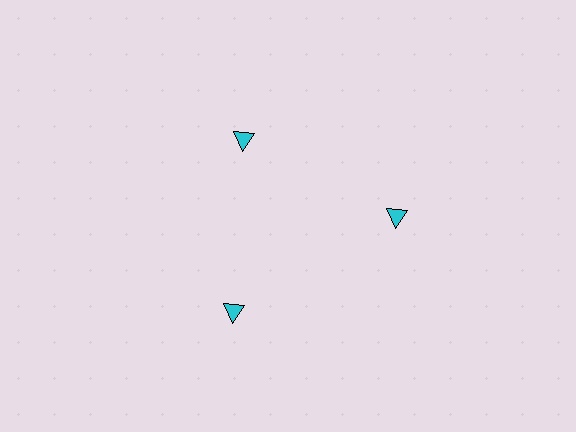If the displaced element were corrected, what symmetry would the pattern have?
It would have 3-fold rotational symmetry — the pattern would map onto itself every 120 degrees.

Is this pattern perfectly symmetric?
No. The 3 cyan triangles are arranged in a ring, but one element near the 11 o'clock position is pulled inward toward the center, breaking the 3-fold rotational symmetry.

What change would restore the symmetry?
The symmetry would be restored by moving it outward, back onto the ring so that all 3 triangles sit at equal angles and equal distance from the center.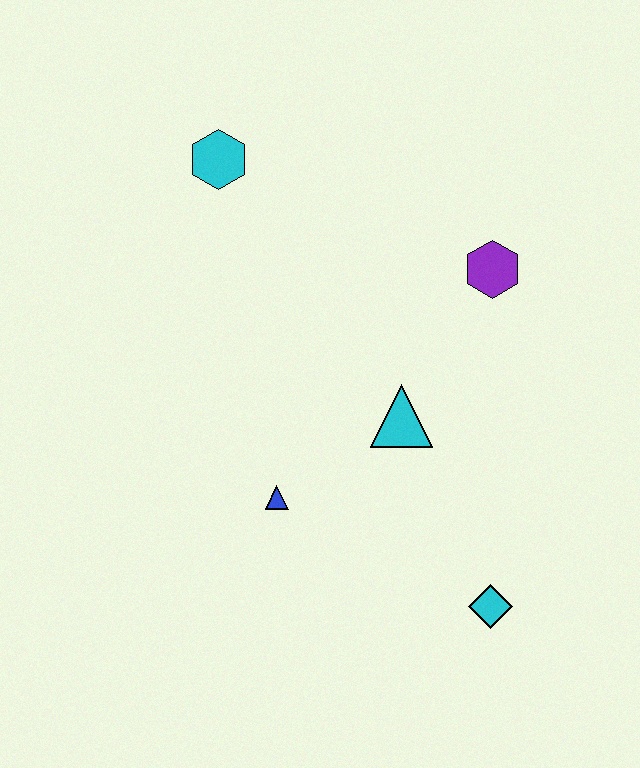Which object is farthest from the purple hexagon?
The cyan diamond is farthest from the purple hexagon.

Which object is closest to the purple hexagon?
The cyan triangle is closest to the purple hexagon.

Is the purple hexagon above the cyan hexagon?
No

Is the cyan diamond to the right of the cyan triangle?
Yes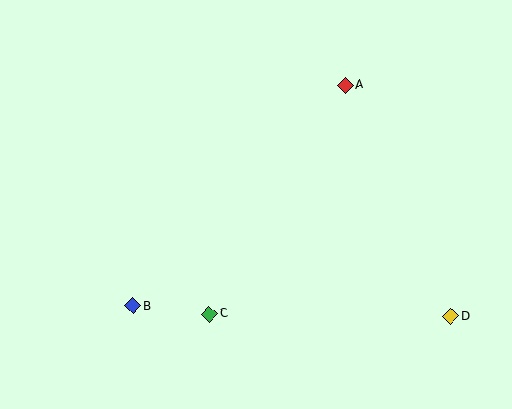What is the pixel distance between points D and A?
The distance between D and A is 254 pixels.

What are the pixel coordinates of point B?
Point B is at (133, 306).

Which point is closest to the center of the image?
Point C at (210, 314) is closest to the center.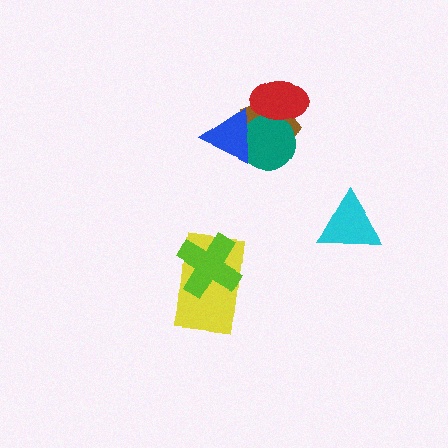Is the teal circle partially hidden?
Yes, it is partially covered by another shape.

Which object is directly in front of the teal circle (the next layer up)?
The blue triangle is directly in front of the teal circle.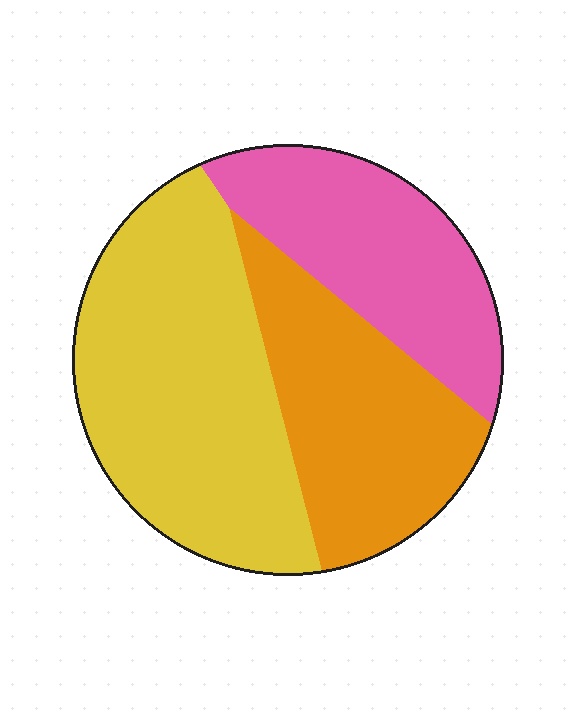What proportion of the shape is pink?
Pink takes up about one quarter (1/4) of the shape.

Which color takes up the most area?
Yellow, at roughly 45%.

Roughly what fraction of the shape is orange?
Orange covers roughly 30% of the shape.